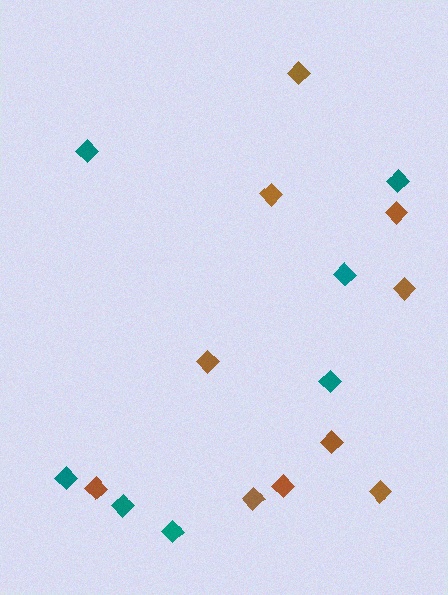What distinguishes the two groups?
There are 2 groups: one group of brown diamonds (10) and one group of teal diamonds (7).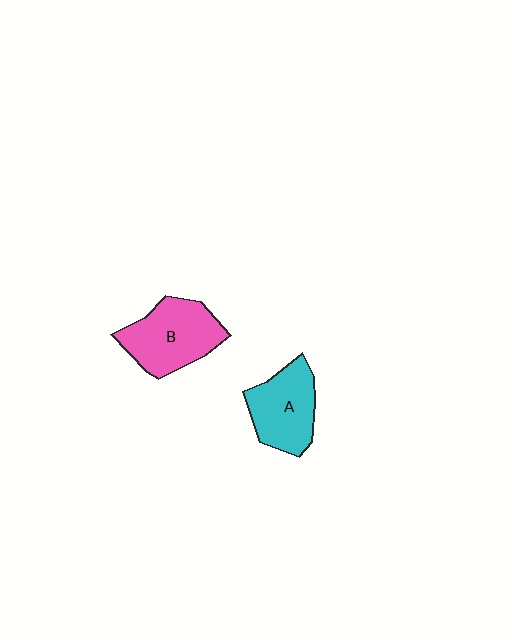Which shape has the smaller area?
Shape A (cyan).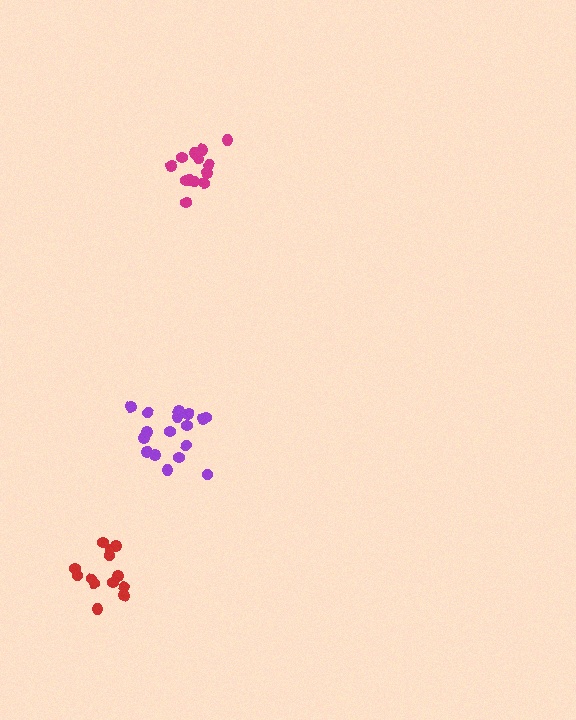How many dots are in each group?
Group 1: 13 dots, Group 2: 17 dots, Group 3: 13 dots (43 total).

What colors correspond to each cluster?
The clusters are colored: red, purple, magenta.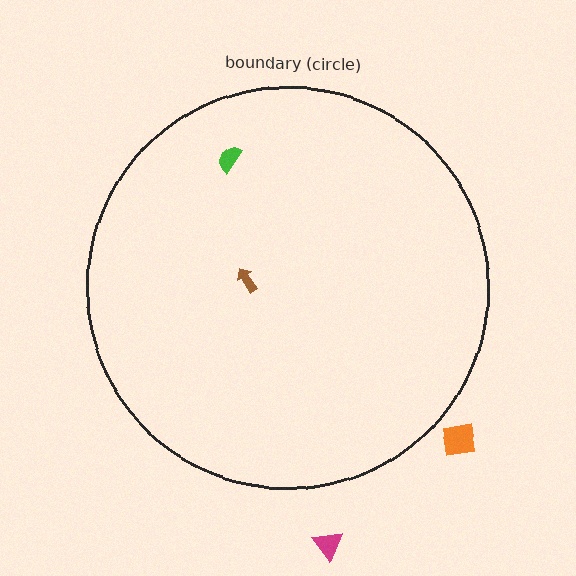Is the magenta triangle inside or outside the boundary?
Outside.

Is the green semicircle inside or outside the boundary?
Inside.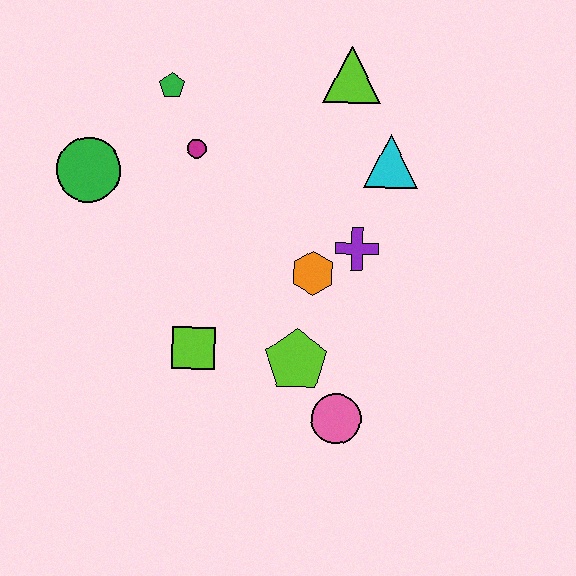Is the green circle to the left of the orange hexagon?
Yes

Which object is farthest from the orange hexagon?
The green circle is farthest from the orange hexagon.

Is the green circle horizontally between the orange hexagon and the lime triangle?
No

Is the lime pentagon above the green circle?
No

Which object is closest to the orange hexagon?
The purple cross is closest to the orange hexagon.